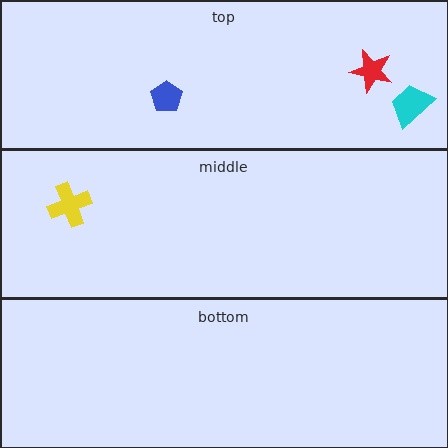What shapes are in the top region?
The blue pentagon, the red star, the cyan trapezoid.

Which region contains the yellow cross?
The middle region.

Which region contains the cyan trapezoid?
The top region.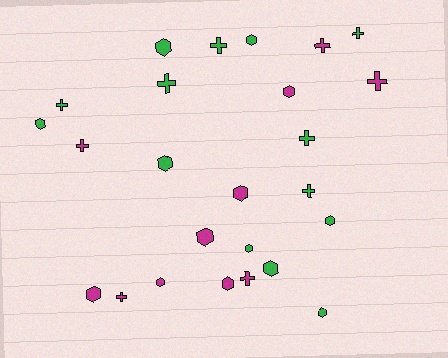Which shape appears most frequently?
Hexagon, with 14 objects.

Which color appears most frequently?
Green, with 14 objects.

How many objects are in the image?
There are 25 objects.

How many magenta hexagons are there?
There are 6 magenta hexagons.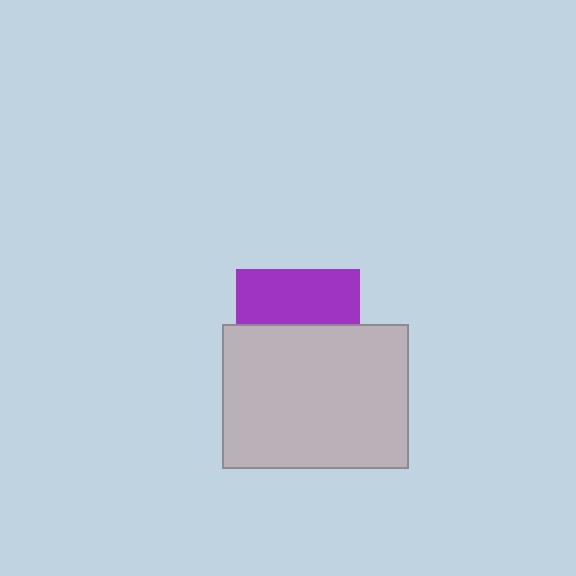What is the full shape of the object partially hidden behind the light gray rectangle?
The partially hidden object is a purple square.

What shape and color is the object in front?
The object in front is a light gray rectangle.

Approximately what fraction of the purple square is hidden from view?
Roughly 56% of the purple square is hidden behind the light gray rectangle.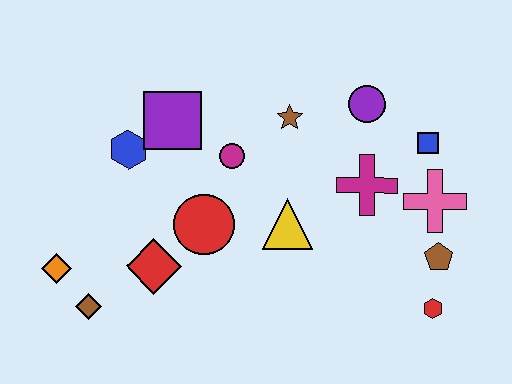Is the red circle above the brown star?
No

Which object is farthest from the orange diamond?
The blue square is farthest from the orange diamond.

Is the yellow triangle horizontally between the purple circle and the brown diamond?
Yes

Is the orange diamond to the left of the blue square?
Yes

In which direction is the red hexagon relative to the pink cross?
The red hexagon is below the pink cross.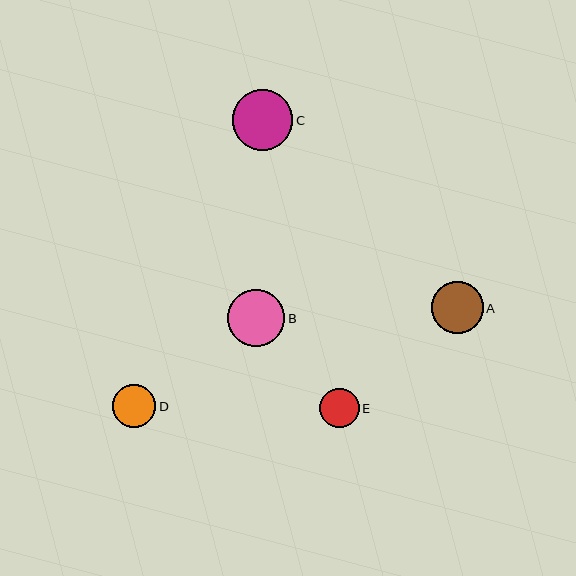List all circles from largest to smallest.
From largest to smallest: C, B, A, D, E.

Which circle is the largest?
Circle C is the largest with a size of approximately 61 pixels.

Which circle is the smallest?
Circle E is the smallest with a size of approximately 40 pixels.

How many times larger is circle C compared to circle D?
Circle C is approximately 1.4 times the size of circle D.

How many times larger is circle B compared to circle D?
Circle B is approximately 1.3 times the size of circle D.